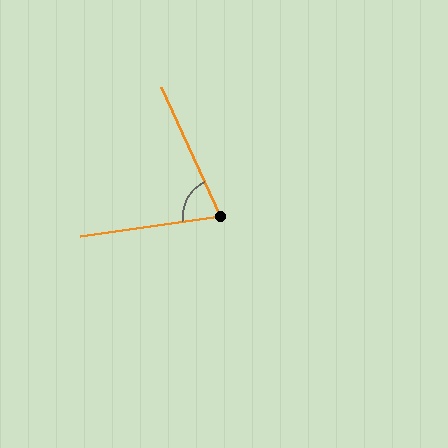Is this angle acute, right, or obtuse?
It is acute.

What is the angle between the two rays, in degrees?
Approximately 74 degrees.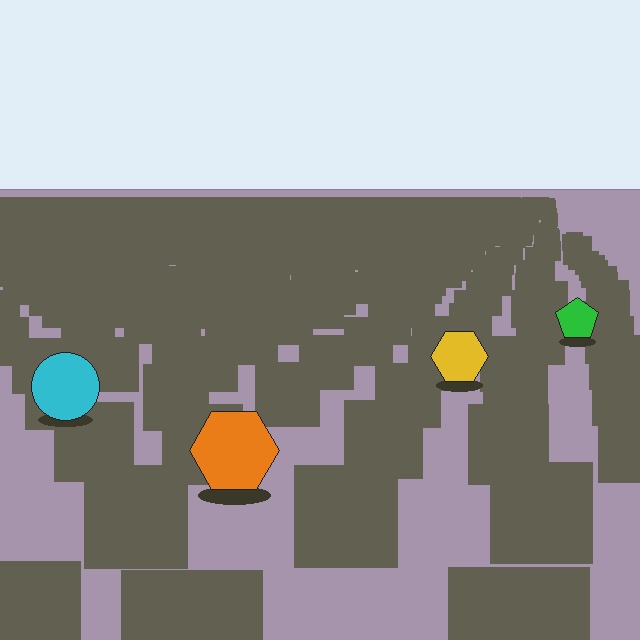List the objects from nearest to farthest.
From nearest to farthest: the orange hexagon, the cyan circle, the yellow hexagon, the green pentagon.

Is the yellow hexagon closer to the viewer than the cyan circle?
No. The cyan circle is closer — you can tell from the texture gradient: the ground texture is coarser near it.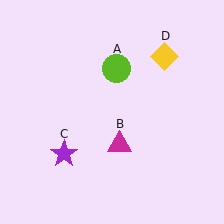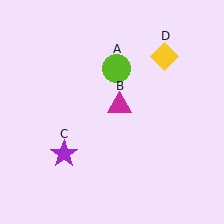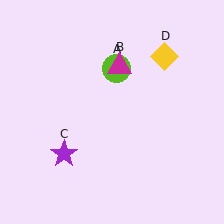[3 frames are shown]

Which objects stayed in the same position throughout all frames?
Lime circle (object A) and purple star (object C) and yellow diamond (object D) remained stationary.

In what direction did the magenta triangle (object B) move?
The magenta triangle (object B) moved up.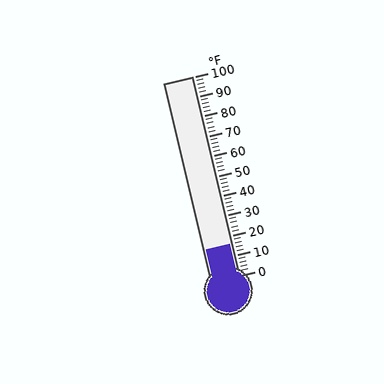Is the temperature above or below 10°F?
The temperature is above 10°F.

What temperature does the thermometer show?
The thermometer shows approximately 16°F.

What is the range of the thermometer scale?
The thermometer scale ranges from 0°F to 100°F.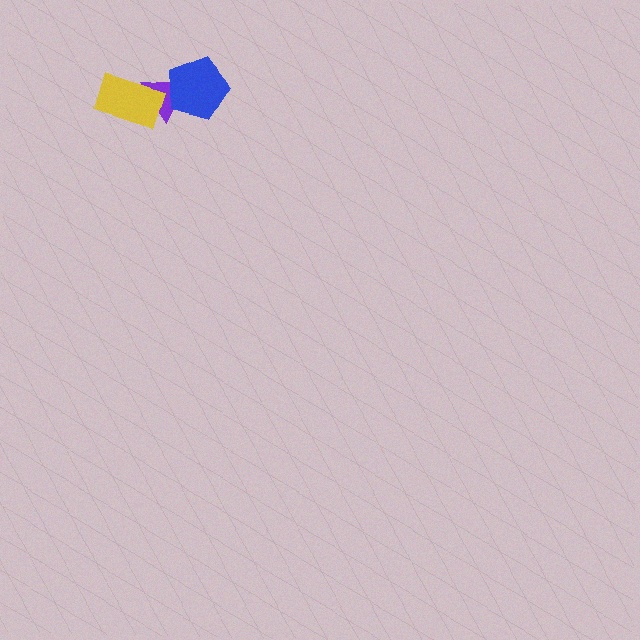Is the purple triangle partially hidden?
Yes, it is partially covered by another shape.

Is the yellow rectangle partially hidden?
No, no other shape covers it.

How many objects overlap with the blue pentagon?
1 object overlaps with the blue pentagon.